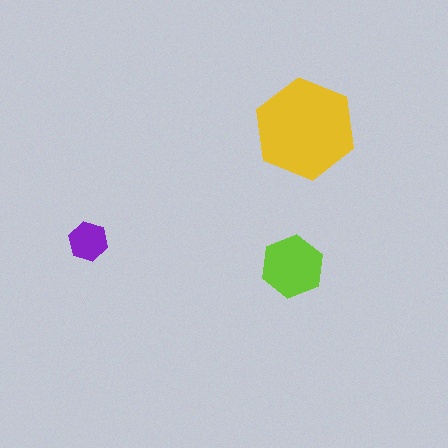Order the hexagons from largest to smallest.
the yellow one, the lime one, the purple one.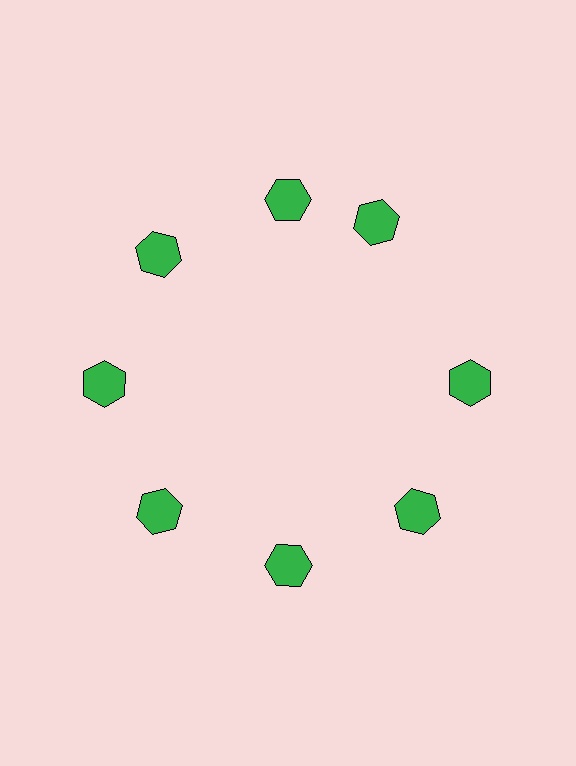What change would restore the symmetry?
The symmetry would be restored by rotating it back into even spacing with its neighbors so that all 8 hexagons sit at equal angles and equal distance from the center.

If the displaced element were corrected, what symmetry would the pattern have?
It would have 8-fold rotational symmetry — the pattern would map onto itself every 45 degrees.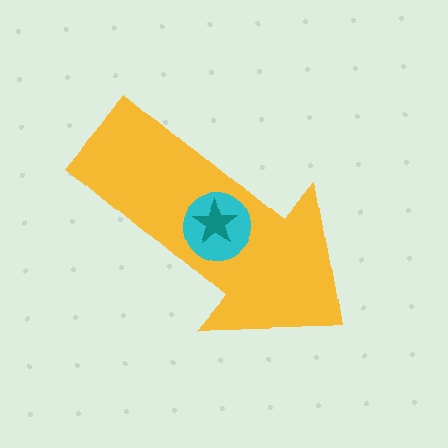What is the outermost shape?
The yellow arrow.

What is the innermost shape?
The teal star.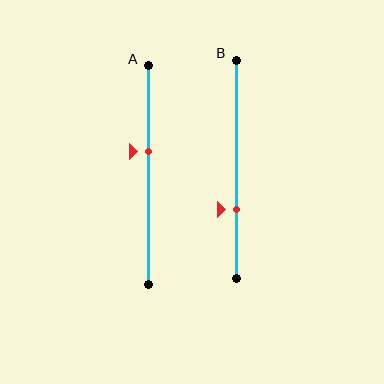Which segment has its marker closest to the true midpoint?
Segment A has its marker closest to the true midpoint.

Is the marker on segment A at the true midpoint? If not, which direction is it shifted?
No, the marker on segment A is shifted upward by about 11% of the segment length.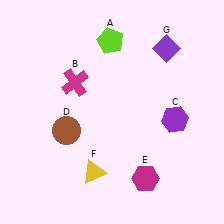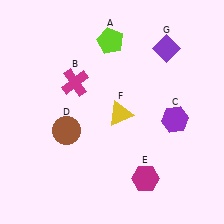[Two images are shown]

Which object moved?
The yellow triangle (F) moved up.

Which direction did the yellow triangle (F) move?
The yellow triangle (F) moved up.